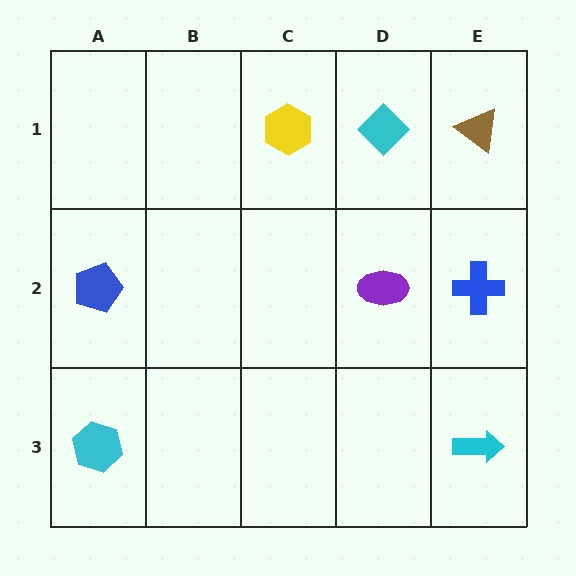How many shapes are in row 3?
2 shapes.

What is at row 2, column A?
A blue pentagon.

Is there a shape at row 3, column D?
No, that cell is empty.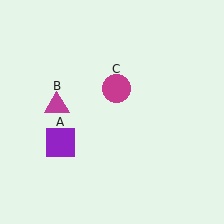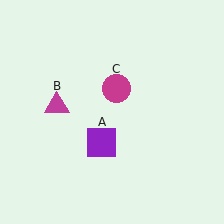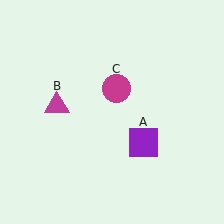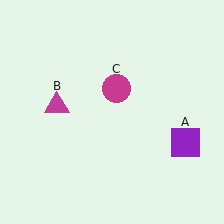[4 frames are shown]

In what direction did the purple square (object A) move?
The purple square (object A) moved right.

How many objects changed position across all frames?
1 object changed position: purple square (object A).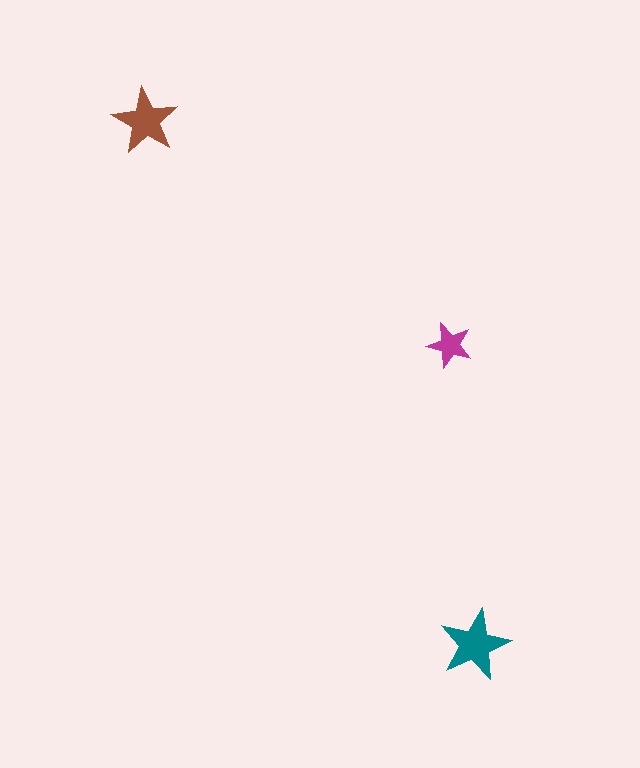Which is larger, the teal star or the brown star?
The teal one.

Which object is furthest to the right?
The teal star is rightmost.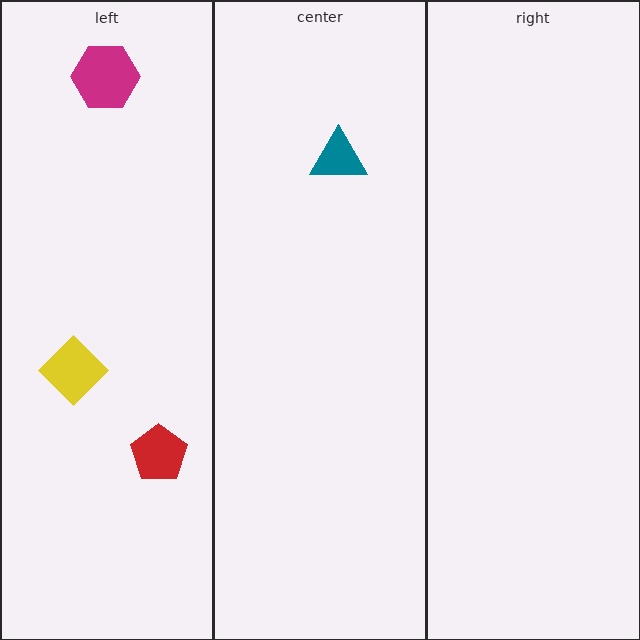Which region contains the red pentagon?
The left region.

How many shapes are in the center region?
1.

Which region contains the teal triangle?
The center region.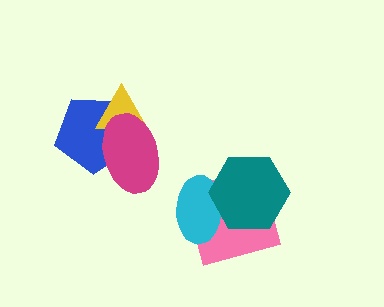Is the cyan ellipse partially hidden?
Yes, it is partially covered by another shape.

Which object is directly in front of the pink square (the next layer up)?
The cyan ellipse is directly in front of the pink square.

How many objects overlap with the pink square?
2 objects overlap with the pink square.